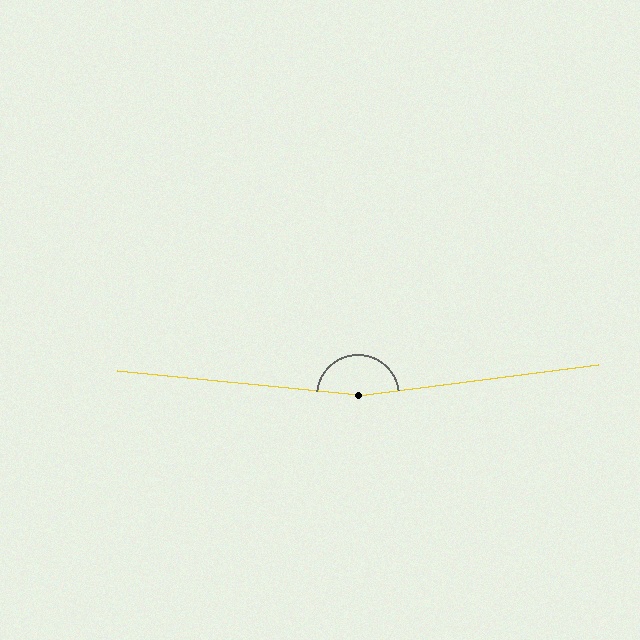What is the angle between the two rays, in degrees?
Approximately 167 degrees.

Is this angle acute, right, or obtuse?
It is obtuse.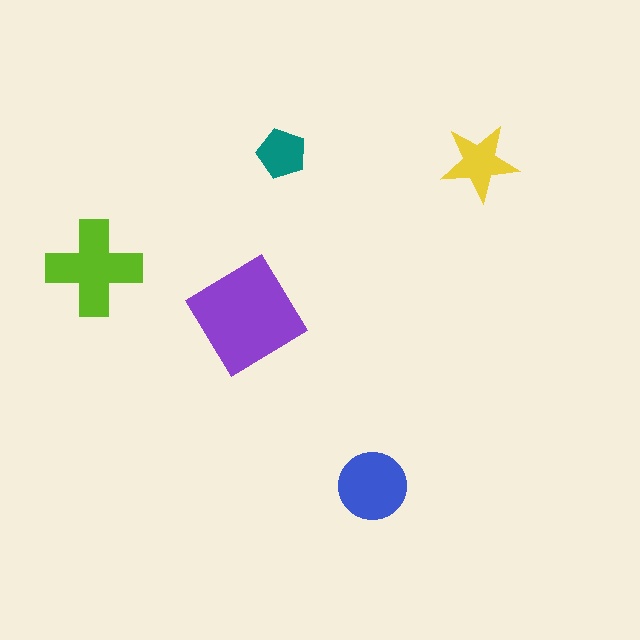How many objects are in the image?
There are 5 objects in the image.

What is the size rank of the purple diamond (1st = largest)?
1st.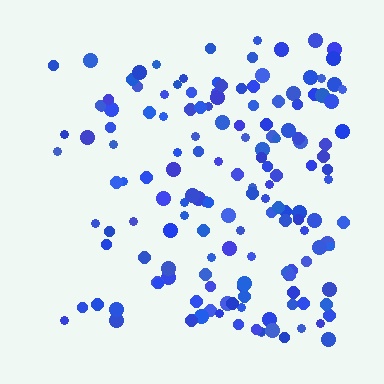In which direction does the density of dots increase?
From left to right, with the right side densest.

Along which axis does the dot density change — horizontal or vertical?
Horizontal.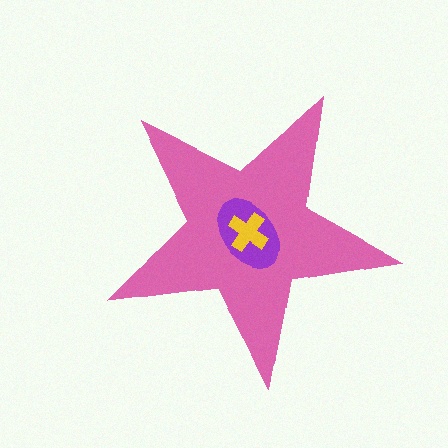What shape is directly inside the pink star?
The purple ellipse.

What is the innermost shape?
The yellow cross.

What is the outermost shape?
The pink star.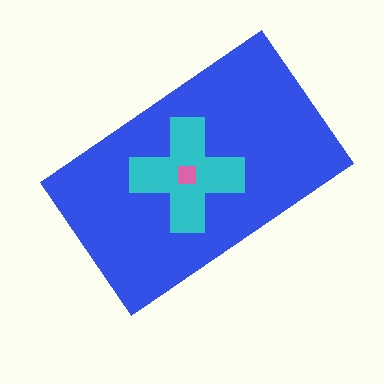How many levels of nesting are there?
3.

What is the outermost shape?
The blue rectangle.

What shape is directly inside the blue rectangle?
The cyan cross.